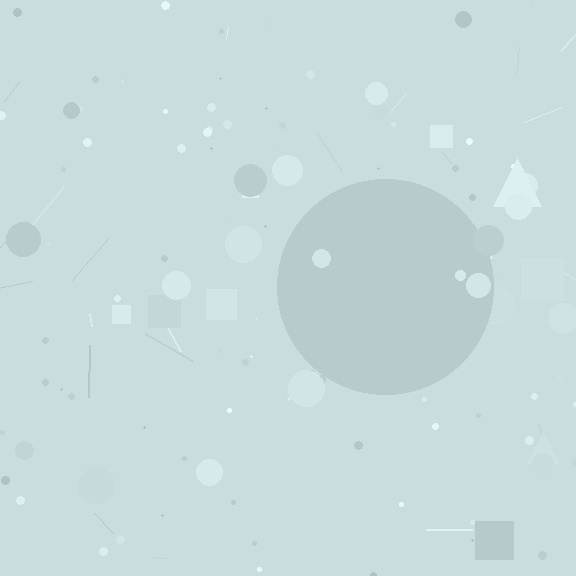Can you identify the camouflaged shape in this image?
The camouflaged shape is a circle.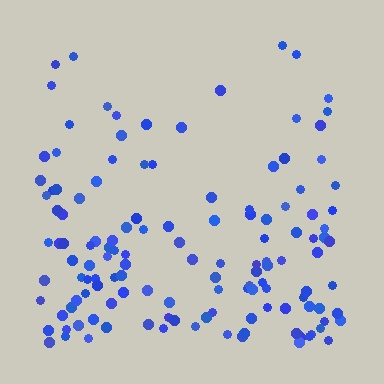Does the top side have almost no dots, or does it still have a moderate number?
Still a moderate number, just noticeably fewer than the bottom.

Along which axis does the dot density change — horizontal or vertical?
Vertical.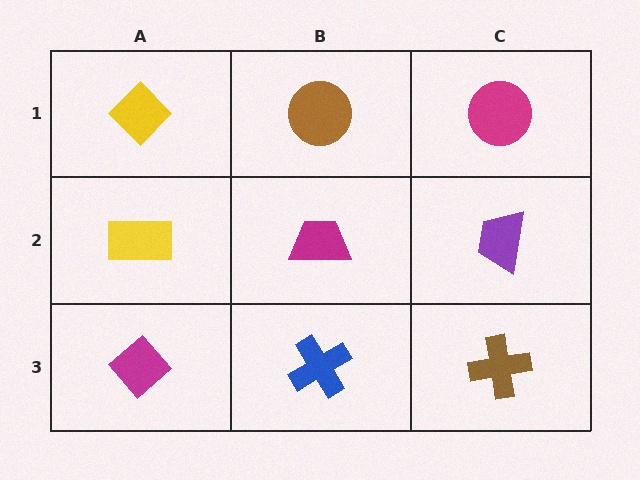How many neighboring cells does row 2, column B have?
4.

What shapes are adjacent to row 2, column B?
A brown circle (row 1, column B), a blue cross (row 3, column B), a yellow rectangle (row 2, column A), a purple trapezoid (row 2, column C).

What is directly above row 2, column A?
A yellow diamond.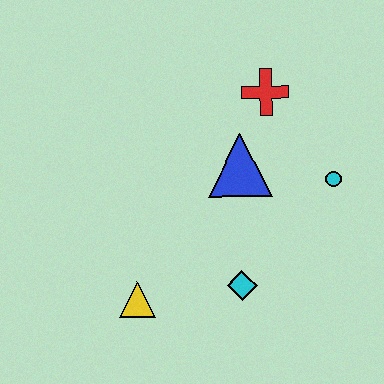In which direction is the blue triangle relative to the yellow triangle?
The blue triangle is above the yellow triangle.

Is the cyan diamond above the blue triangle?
No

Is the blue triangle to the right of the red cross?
No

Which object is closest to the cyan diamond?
The yellow triangle is closest to the cyan diamond.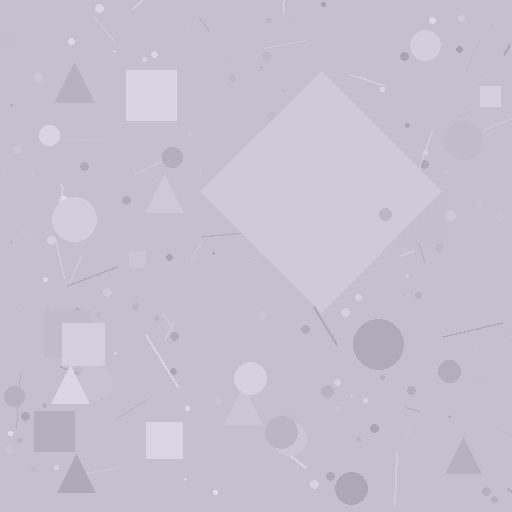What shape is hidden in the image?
A diamond is hidden in the image.